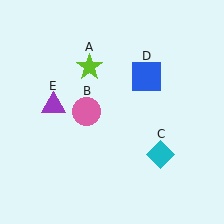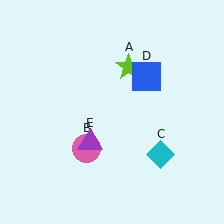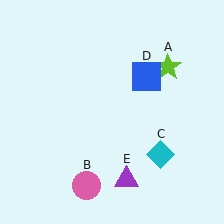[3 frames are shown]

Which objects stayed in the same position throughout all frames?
Cyan diamond (object C) and blue square (object D) remained stationary.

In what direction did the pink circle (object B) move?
The pink circle (object B) moved down.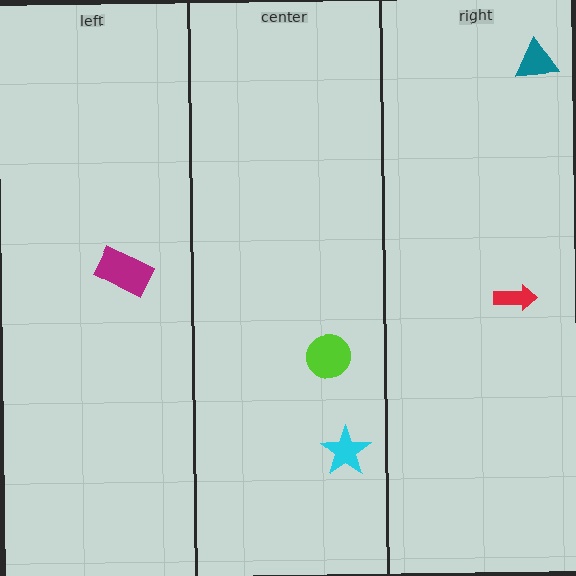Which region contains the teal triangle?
The right region.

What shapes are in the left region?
The magenta rectangle.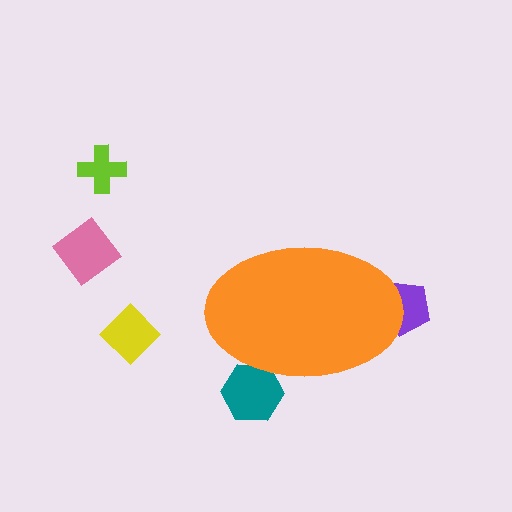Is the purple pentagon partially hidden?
Yes, the purple pentagon is partially hidden behind the orange ellipse.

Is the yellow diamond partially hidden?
No, the yellow diamond is fully visible.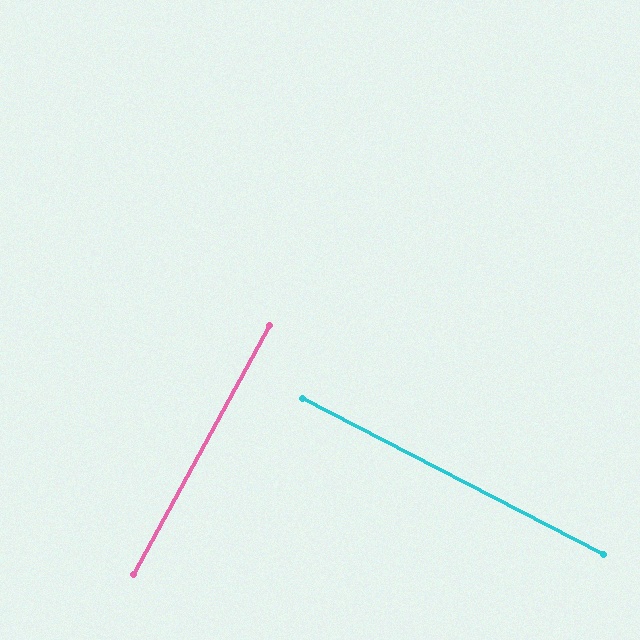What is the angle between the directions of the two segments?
Approximately 89 degrees.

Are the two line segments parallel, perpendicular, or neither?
Perpendicular — they meet at approximately 89°.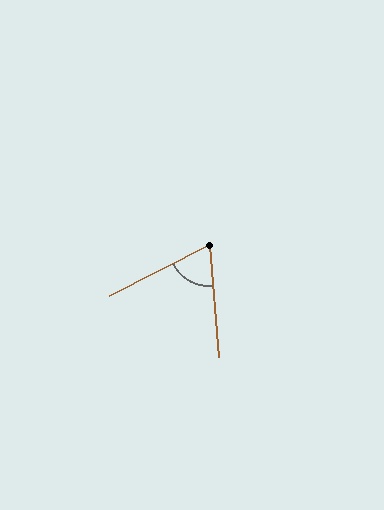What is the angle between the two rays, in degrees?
Approximately 68 degrees.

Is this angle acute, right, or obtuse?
It is acute.